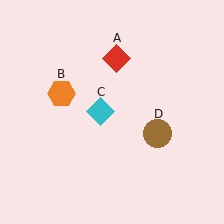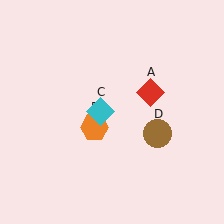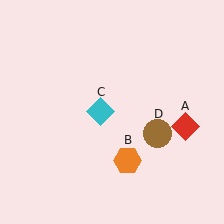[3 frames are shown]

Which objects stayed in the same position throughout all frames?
Cyan diamond (object C) and brown circle (object D) remained stationary.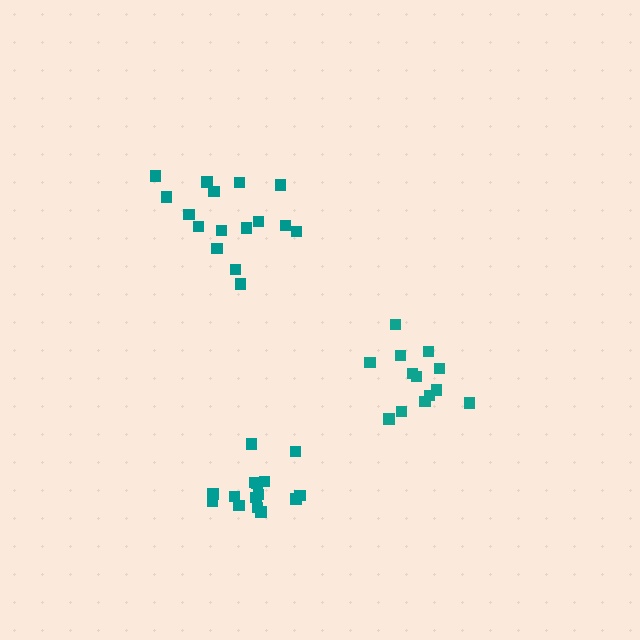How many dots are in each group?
Group 1: 16 dots, Group 2: 13 dots, Group 3: 15 dots (44 total).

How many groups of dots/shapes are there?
There are 3 groups.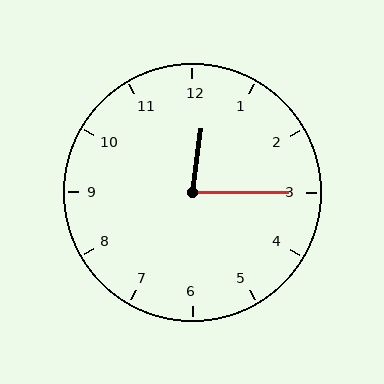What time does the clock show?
12:15.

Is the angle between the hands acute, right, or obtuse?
It is acute.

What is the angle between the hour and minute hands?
Approximately 82 degrees.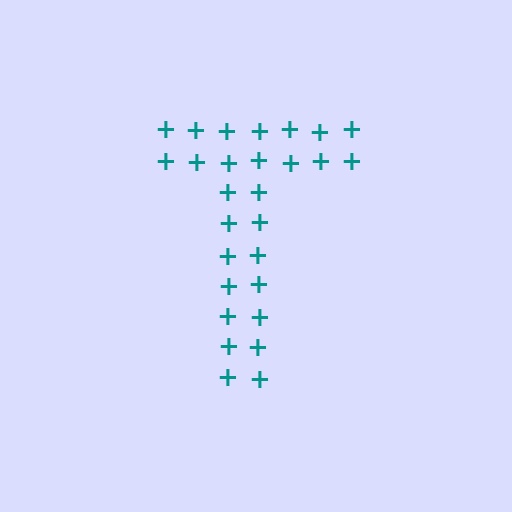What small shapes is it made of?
It is made of small plus signs.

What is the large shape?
The large shape is the letter T.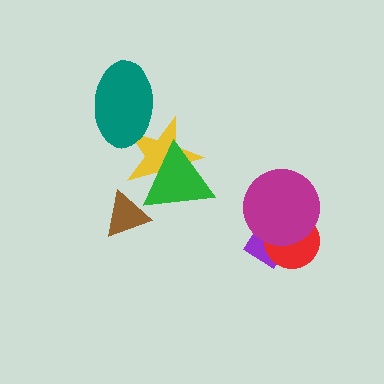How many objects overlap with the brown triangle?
1 object overlaps with the brown triangle.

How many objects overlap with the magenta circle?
2 objects overlap with the magenta circle.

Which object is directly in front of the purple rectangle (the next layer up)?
The red circle is directly in front of the purple rectangle.